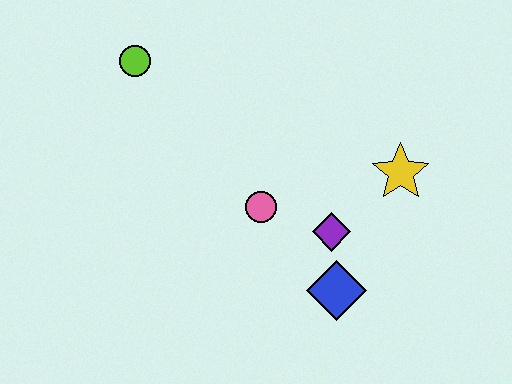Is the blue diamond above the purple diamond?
No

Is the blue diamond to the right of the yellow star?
No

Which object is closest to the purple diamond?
The blue diamond is closest to the purple diamond.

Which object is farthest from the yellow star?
The lime circle is farthest from the yellow star.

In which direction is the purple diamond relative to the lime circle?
The purple diamond is to the right of the lime circle.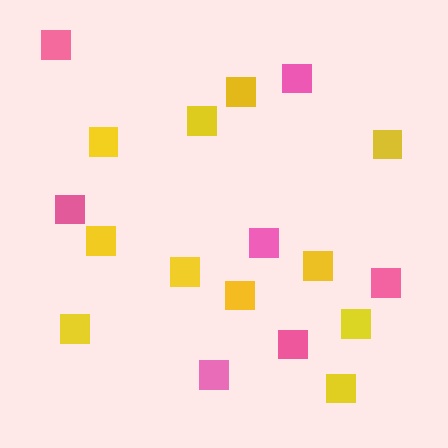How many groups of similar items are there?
There are 2 groups: one group of pink squares (7) and one group of yellow squares (11).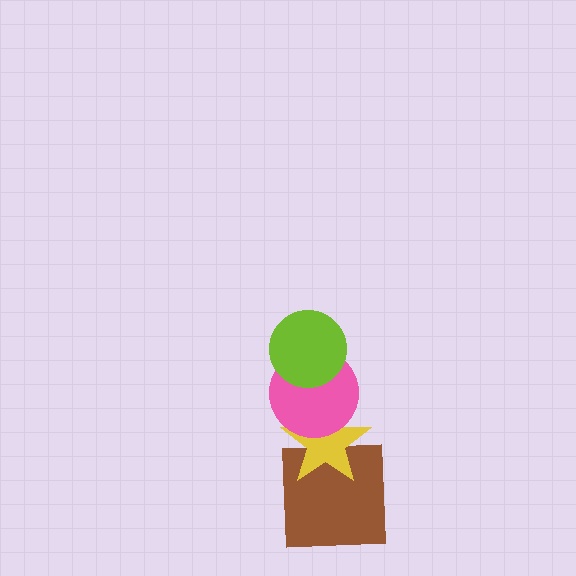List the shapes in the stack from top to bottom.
From top to bottom: the lime circle, the pink circle, the yellow star, the brown square.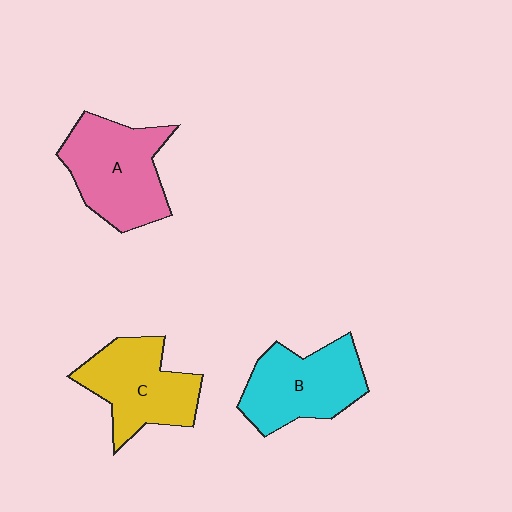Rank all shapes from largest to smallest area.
From largest to smallest: A (pink), B (cyan), C (yellow).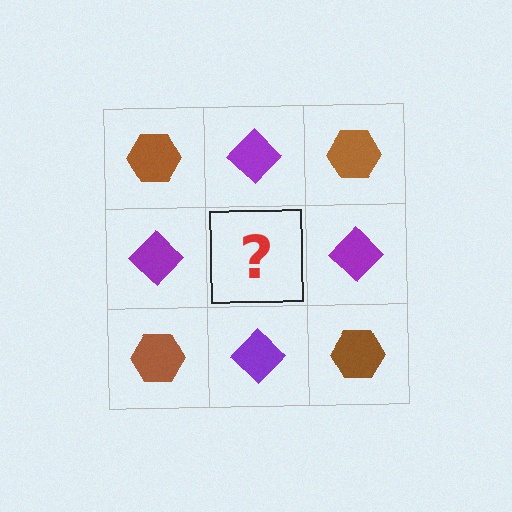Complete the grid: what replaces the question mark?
The question mark should be replaced with a brown hexagon.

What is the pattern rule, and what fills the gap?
The rule is that it alternates brown hexagon and purple diamond in a checkerboard pattern. The gap should be filled with a brown hexagon.